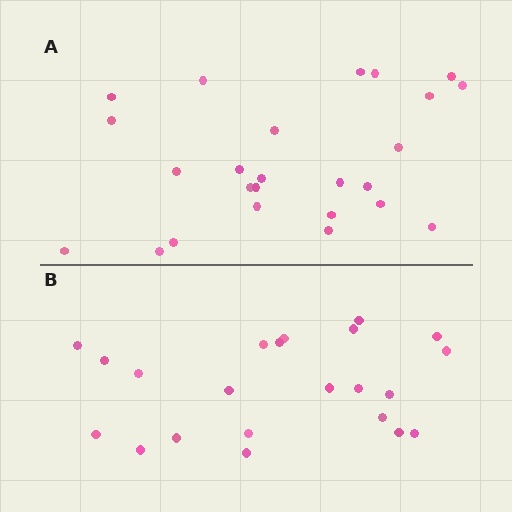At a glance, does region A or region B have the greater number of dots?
Region A (the top region) has more dots.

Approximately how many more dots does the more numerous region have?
Region A has just a few more — roughly 2 or 3 more dots than region B.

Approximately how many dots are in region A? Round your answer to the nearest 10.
About 20 dots. (The exact count is 25, which rounds to 20.)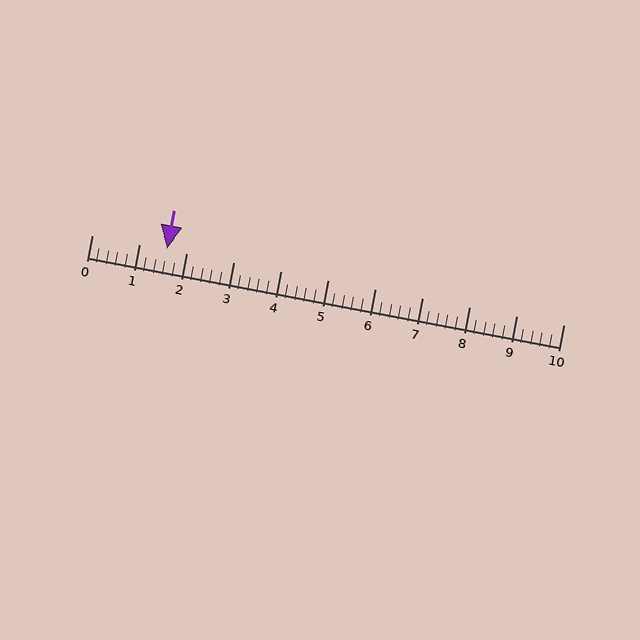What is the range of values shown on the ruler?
The ruler shows values from 0 to 10.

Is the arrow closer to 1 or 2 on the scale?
The arrow is closer to 2.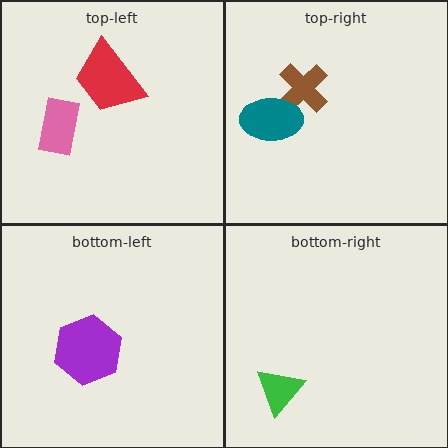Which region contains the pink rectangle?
The top-left region.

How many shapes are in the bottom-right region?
1.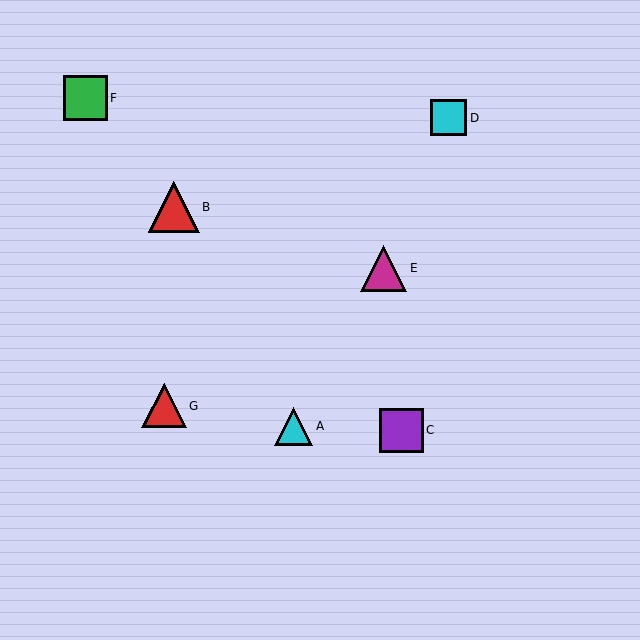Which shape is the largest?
The red triangle (labeled B) is the largest.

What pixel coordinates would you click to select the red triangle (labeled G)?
Click at (164, 406) to select the red triangle G.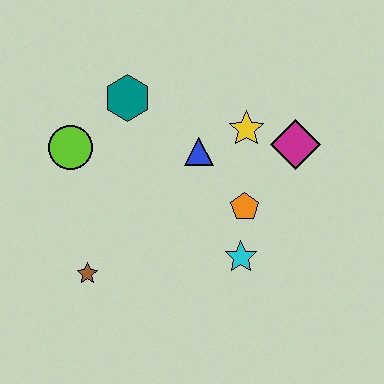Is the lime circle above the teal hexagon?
No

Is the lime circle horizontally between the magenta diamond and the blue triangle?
No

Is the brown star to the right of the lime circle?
Yes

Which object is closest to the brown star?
The lime circle is closest to the brown star.